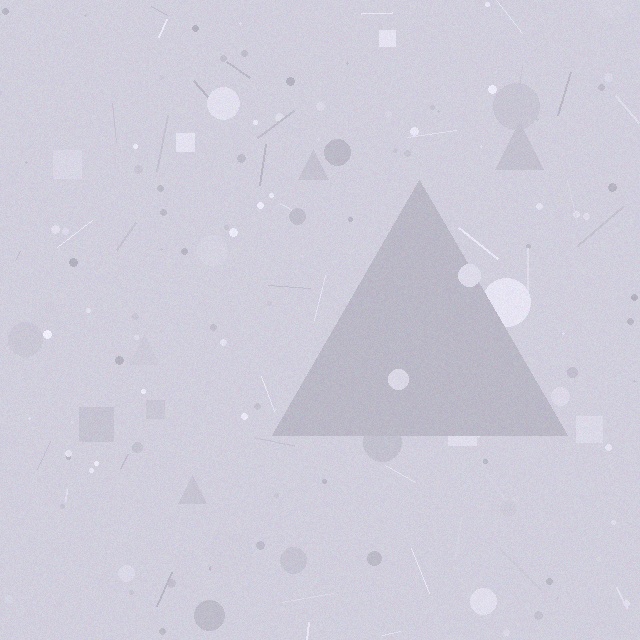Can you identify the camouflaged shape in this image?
The camouflaged shape is a triangle.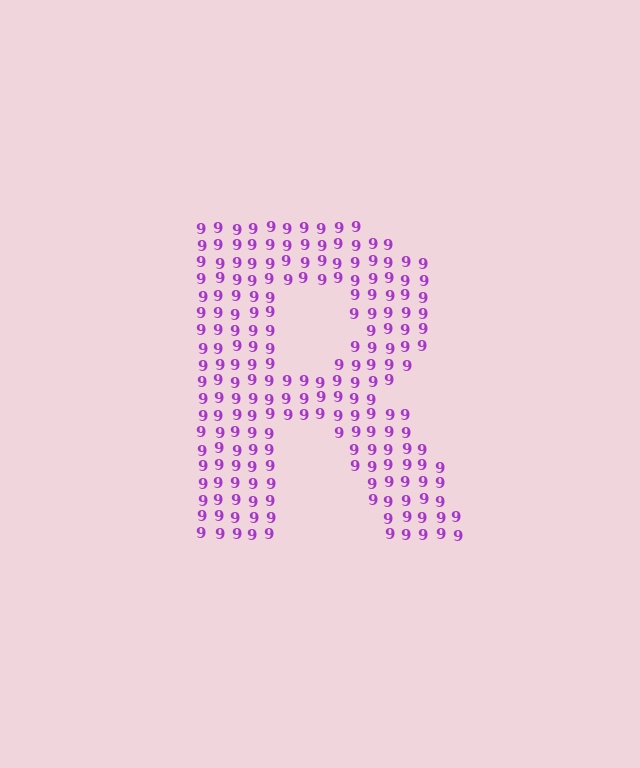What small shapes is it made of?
It is made of small digit 9's.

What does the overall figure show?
The overall figure shows the letter R.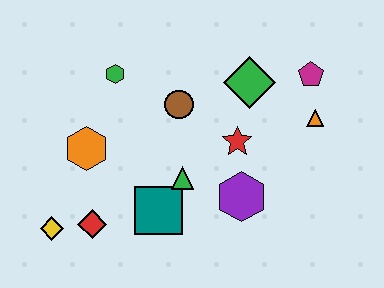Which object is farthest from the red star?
The yellow diamond is farthest from the red star.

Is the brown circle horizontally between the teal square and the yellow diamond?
No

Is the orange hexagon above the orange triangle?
No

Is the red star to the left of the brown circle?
No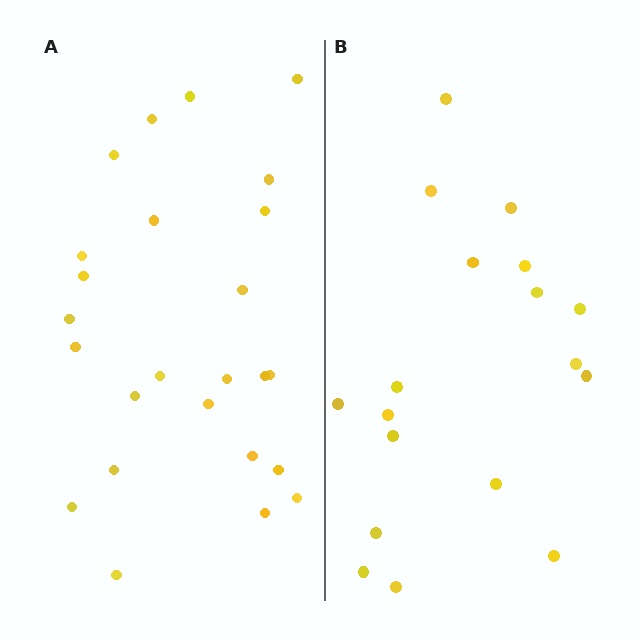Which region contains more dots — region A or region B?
Region A (the left region) has more dots.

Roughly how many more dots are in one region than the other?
Region A has roughly 8 or so more dots than region B.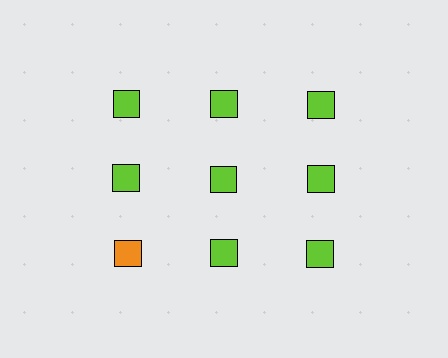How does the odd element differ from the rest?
It has a different color: orange instead of lime.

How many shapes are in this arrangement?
There are 9 shapes arranged in a grid pattern.